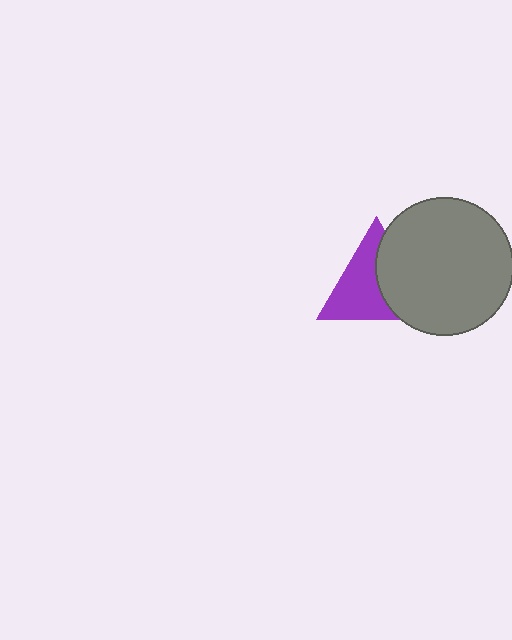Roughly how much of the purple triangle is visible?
About half of it is visible (roughly 58%).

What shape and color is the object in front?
The object in front is a gray circle.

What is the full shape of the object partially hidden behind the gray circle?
The partially hidden object is a purple triangle.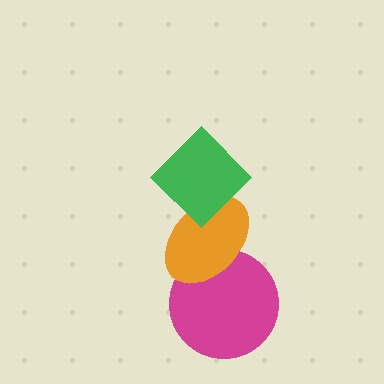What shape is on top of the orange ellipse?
The green diamond is on top of the orange ellipse.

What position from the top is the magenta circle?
The magenta circle is 3rd from the top.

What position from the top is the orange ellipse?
The orange ellipse is 2nd from the top.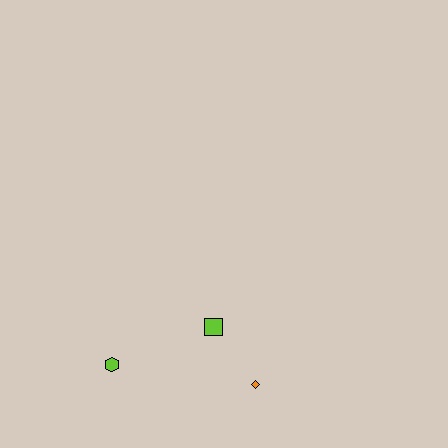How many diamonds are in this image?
There is 1 diamond.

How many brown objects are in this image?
There are no brown objects.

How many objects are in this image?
There are 3 objects.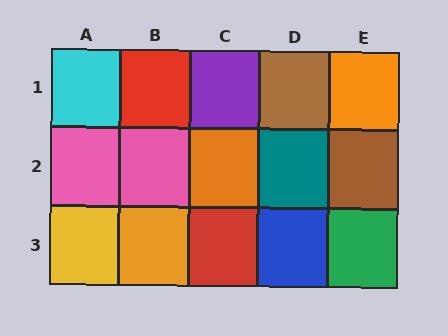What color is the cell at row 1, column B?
Red.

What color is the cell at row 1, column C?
Purple.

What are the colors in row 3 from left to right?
Yellow, orange, red, blue, green.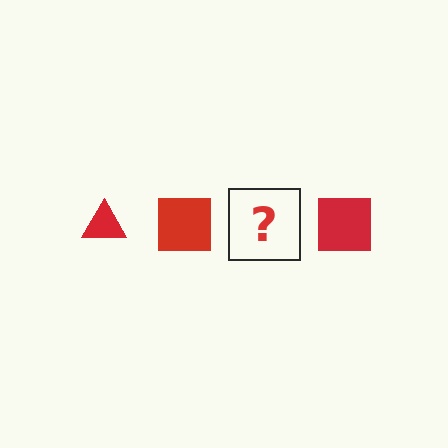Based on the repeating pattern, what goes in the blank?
The blank should be a red triangle.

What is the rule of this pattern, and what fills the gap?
The rule is that the pattern cycles through triangle, square shapes in red. The gap should be filled with a red triangle.